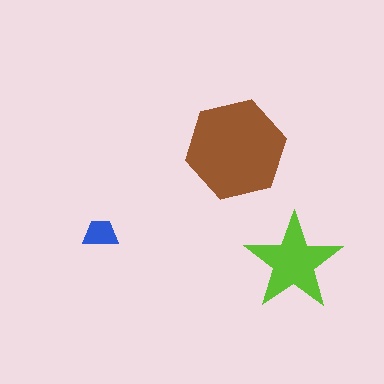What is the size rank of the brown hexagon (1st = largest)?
1st.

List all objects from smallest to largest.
The blue trapezoid, the lime star, the brown hexagon.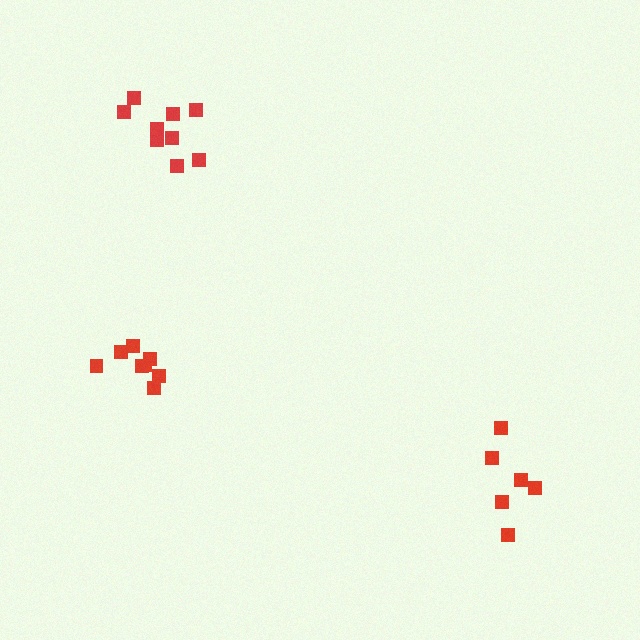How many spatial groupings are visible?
There are 3 spatial groupings.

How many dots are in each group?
Group 1: 8 dots, Group 2: 9 dots, Group 3: 6 dots (23 total).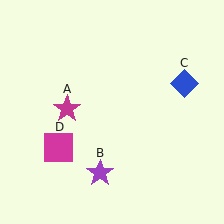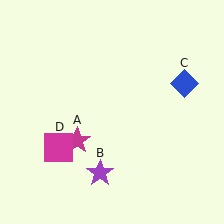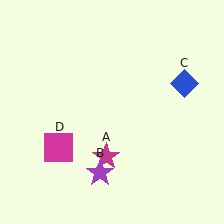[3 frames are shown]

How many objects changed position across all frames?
1 object changed position: magenta star (object A).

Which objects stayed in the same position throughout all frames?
Purple star (object B) and blue diamond (object C) and magenta square (object D) remained stationary.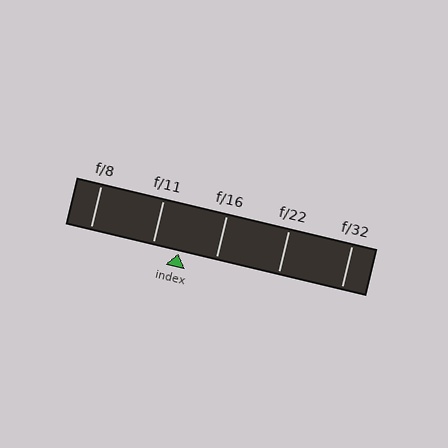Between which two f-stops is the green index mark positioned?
The index mark is between f/11 and f/16.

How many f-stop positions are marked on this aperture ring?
There are 5 f-stop positions marked.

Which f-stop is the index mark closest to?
The index mark is closest to f/11.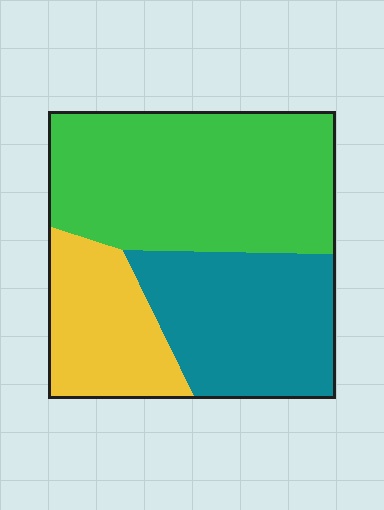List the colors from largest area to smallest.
From largest to smallest: green, teal, yellow.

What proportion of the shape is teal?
Teal covers 31% of the shape.